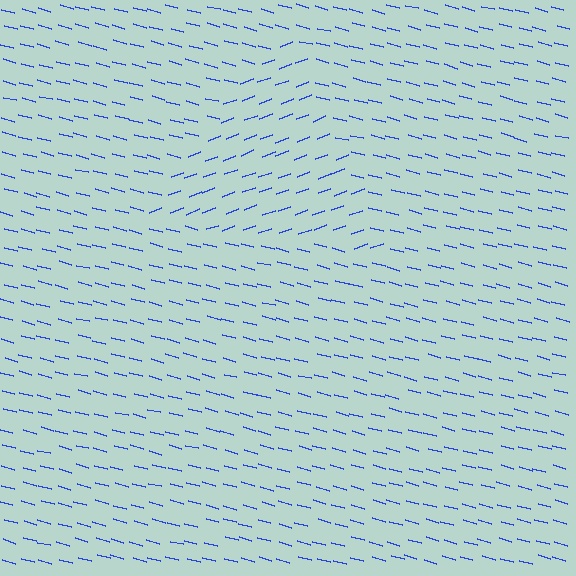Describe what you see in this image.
The image is filled with small blue line segments. A triangle region in the image has lines oriented differently from the surrounding lines, creating a visible texture boundary.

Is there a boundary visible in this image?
Yes, there is a texture boundary formed by a change in line orientation.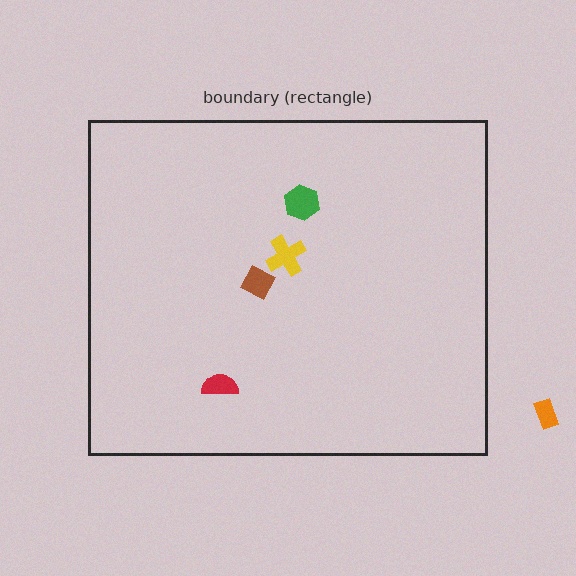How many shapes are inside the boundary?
4 inside, 1 outside.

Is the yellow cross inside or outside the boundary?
Inside.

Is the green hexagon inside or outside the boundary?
Inside.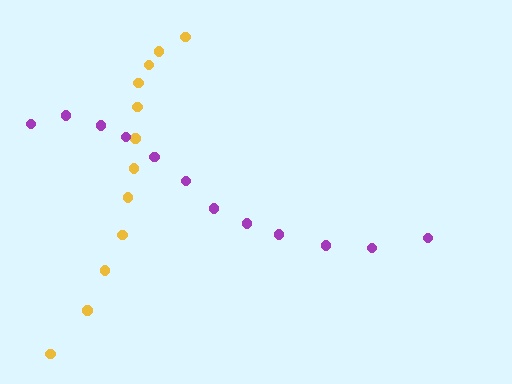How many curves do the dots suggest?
There are 2 distinct paths.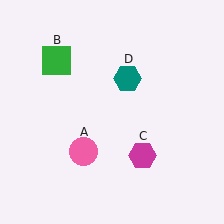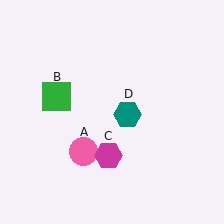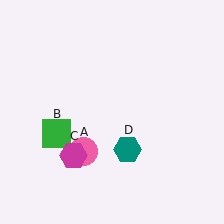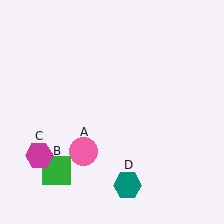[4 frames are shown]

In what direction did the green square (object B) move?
The green square (object B) moved down.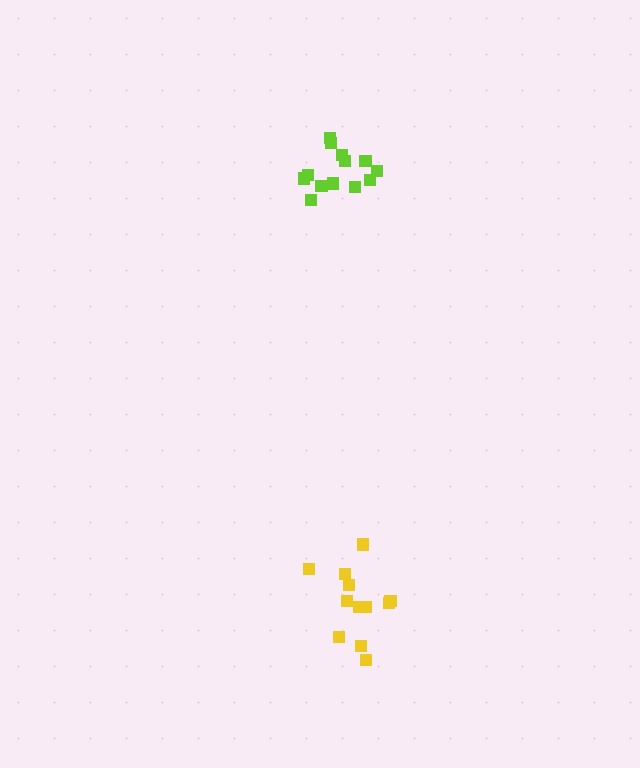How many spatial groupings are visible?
There are 2 spatial groupings.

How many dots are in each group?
Group 1: 13 dots, Group 2: 12 dots (25 total).